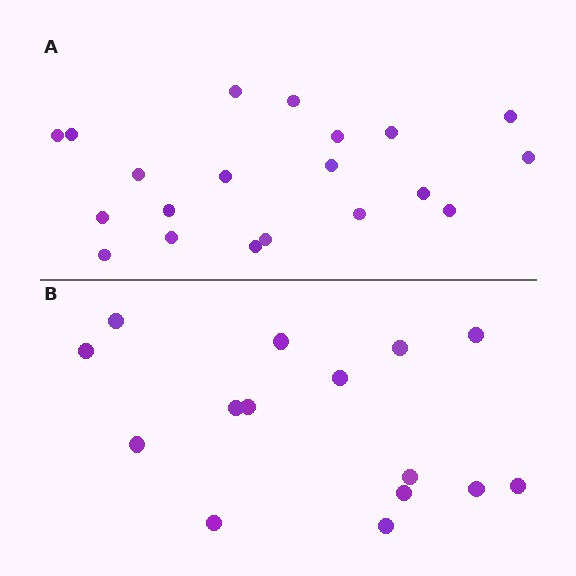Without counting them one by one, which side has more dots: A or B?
Region A (the top region) has more dots.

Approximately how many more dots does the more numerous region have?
Region A has about 5 more dots than region B.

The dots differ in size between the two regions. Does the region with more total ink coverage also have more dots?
No. Region B has more total ink coverage because its dots are larger, but region A actually contains more individual dots. Total area can be misleading — the number of items is what matters here.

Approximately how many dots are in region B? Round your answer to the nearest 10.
About 20 dots. (The exact count is 15, which rounds to 20.)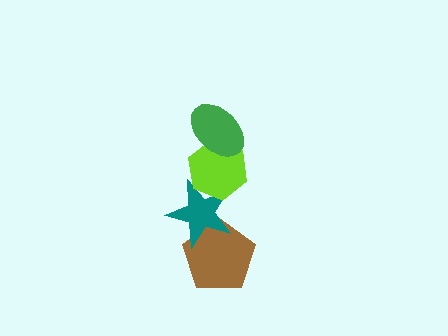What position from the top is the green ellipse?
The green ellipse is 1st from the top.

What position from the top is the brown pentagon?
The brown pentagon is 4th from the top.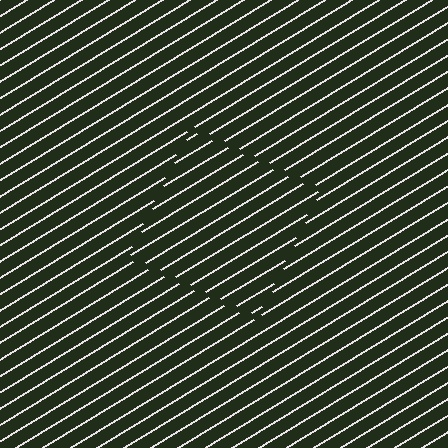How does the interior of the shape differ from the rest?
The interior of the shape contains the same grating, shifted by half a period — the contour is defined by the phase discontinuity where line-ends from the inner and outer gratings abut.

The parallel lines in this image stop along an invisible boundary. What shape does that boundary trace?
An illusory square. The interior of the shape contains the same grating, shifted by half a period — the contour is defined by the phase discontinuity where line-ends from the inner and outer gratings abut.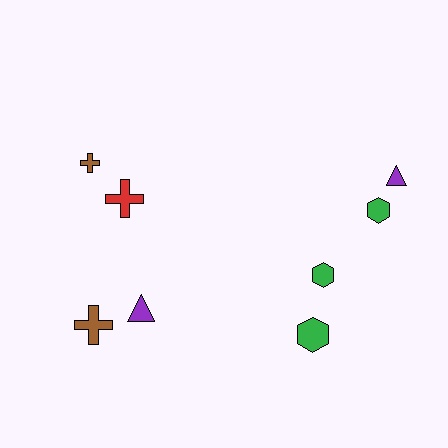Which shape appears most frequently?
Cross, with 3 objects.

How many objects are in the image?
There are 8 objects.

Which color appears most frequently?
Green, with 3 objects.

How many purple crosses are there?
There are no purple crosses.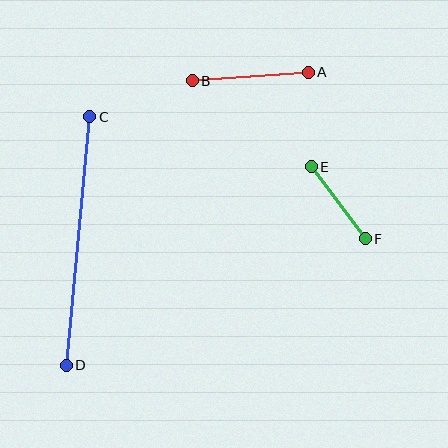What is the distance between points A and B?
The distance is approximately 116 pixels.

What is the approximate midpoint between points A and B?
The midpoint is at approximately (250, 77) pixels.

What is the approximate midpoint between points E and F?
The midpoint is at approximately (338, 203) pixels.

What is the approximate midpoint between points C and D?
The midpoint is at approximately (78, 241) pixels.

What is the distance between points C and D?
The distance is approximately 249 pixels.